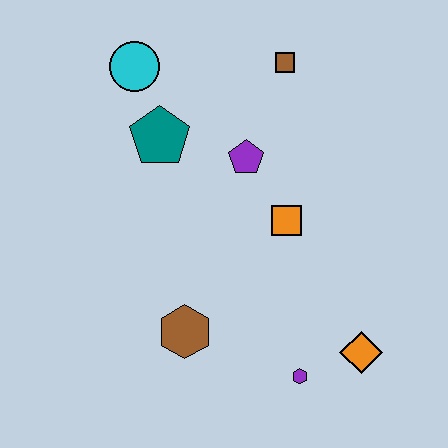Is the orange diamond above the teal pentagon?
No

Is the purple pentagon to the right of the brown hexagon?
Yes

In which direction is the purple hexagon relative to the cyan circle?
The purple hexagon is below the cyan circle.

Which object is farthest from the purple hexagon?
The cyan circle is farthest from the purple hexagon.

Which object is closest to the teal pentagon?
The cyan circle is closest to the teal pentagon.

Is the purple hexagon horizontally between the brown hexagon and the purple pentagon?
No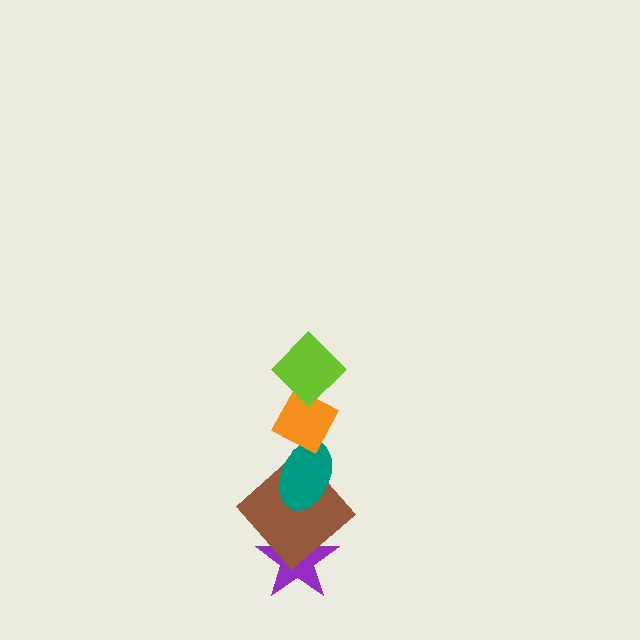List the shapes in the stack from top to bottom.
From top to bottom: the lime diamond, the orange diamond, the teal ellipse, the brown diamond, the purple star.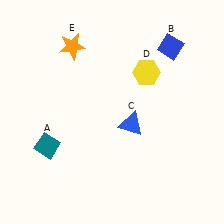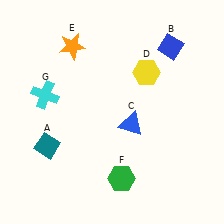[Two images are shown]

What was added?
A green hexagon (F), a cyan cross (G) were added in Image 2.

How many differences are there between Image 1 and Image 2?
There are 2 differences between the two images.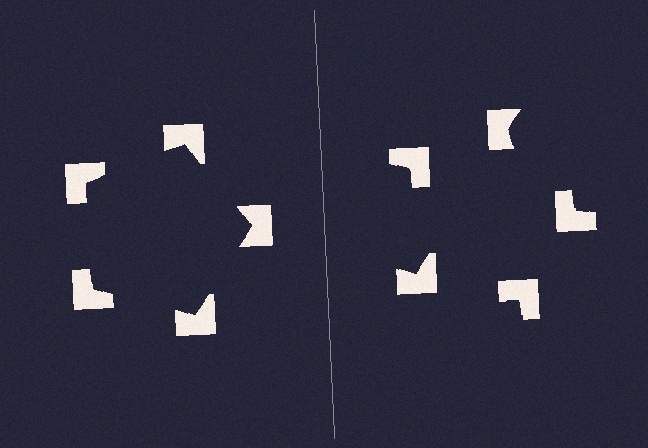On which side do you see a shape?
An illusory pentagon appears on the left side. On the right side the wedge cuts are rotated, so no coherent shape forms.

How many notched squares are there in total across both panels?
10 — 5 on each side.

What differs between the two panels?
The notched squares are positioned identically on both sides; only the wedge orientations differ. On the left they align to a pentagon; on the right they are misaligned.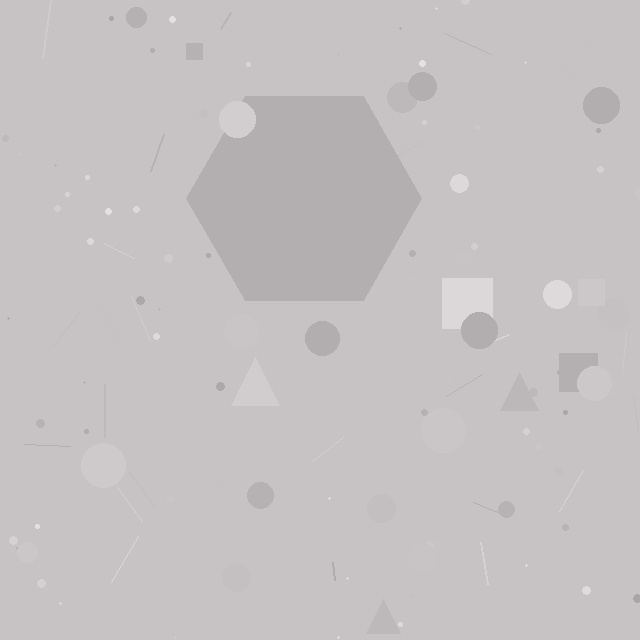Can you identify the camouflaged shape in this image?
The camouflaged shape is a hexagon.